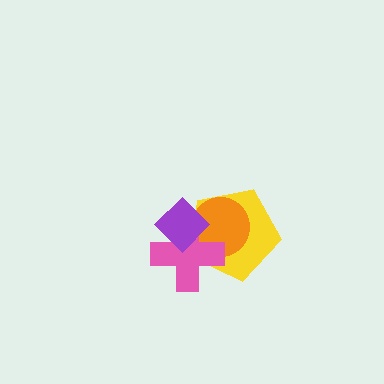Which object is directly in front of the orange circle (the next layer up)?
The pink cross is directly in front of the orange circle.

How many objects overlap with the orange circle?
3 objects overlap with the orange circle.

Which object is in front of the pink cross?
The purple diamond is in front of the pink cross.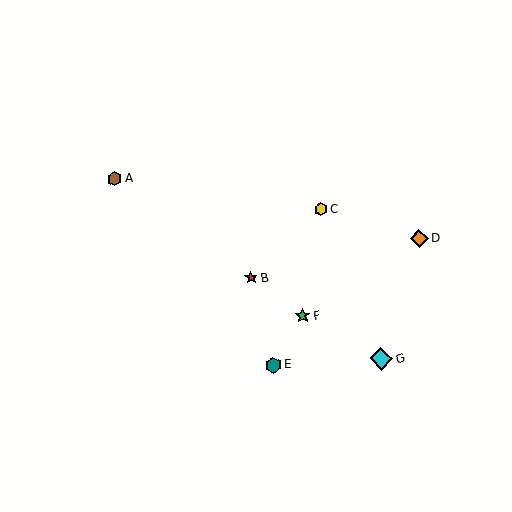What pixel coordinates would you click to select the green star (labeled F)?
Click at (303, 316) to select the green star F.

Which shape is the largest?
The cyan diamond (labeled G) is the largest.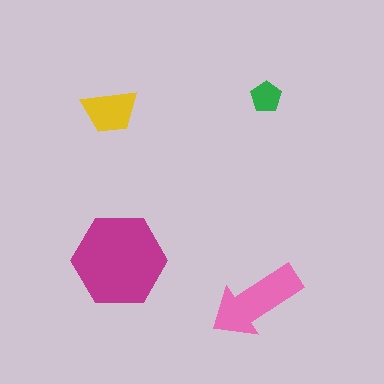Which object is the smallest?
The green pentagon.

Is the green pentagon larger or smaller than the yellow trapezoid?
Smaller.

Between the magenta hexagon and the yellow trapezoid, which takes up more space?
The magenta hexagon.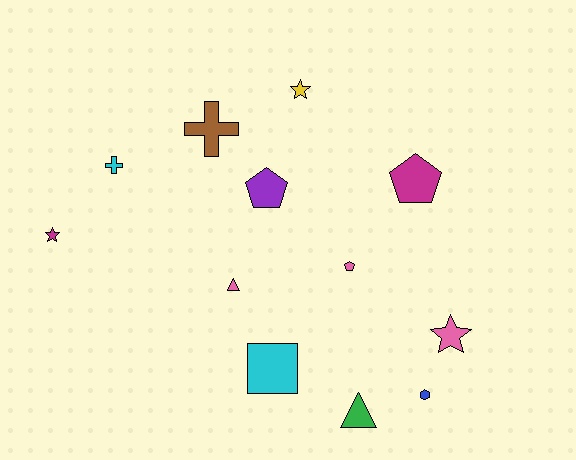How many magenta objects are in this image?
There are 2 magenta objects.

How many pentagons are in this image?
There are 3 pentagons.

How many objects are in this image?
There are 12 objects.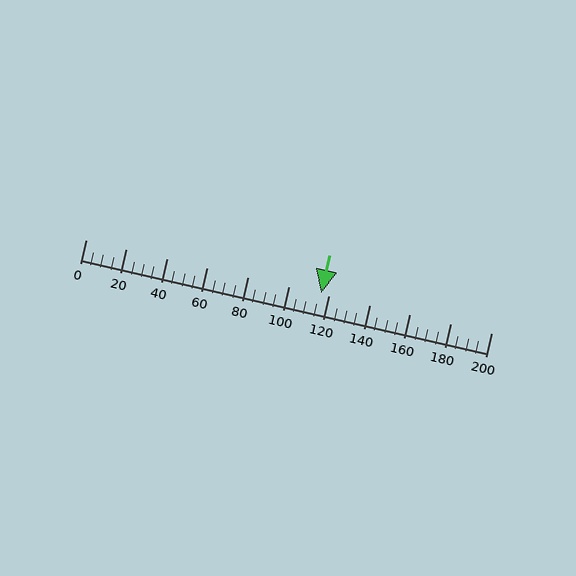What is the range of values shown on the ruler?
The ruler shows values from 0 to 200.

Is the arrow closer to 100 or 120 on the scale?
The arrow is closer to 120.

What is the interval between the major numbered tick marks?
The major tick marks are spaced 20 units apart.